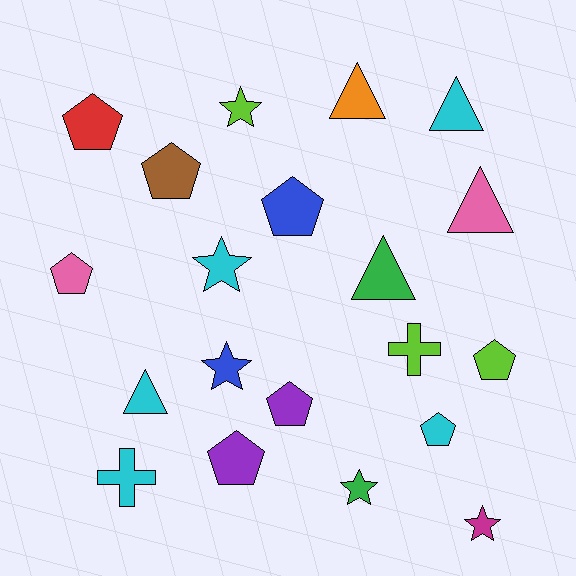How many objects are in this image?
There are 20 objects.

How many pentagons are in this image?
There are 8 pentagons.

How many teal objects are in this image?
There are no teal objects.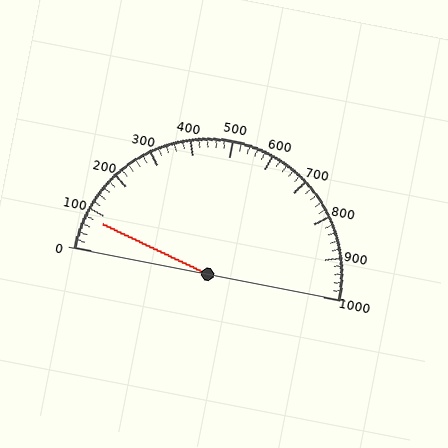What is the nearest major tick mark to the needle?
The nearest major tick mark is 100.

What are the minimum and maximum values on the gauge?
The gauge ranges from 0 to 1000.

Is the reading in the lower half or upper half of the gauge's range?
The reading is in the lower half of the range (0 to 1000).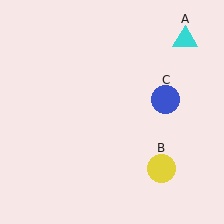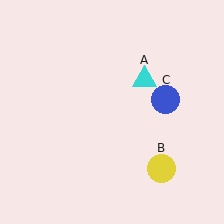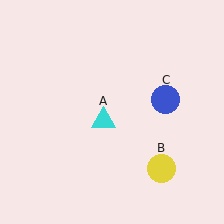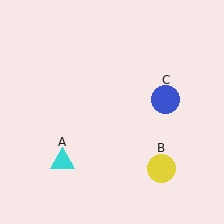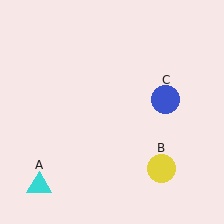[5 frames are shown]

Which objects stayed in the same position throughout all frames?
Yellow circle (object B) and blue circle (object C) remained stationary.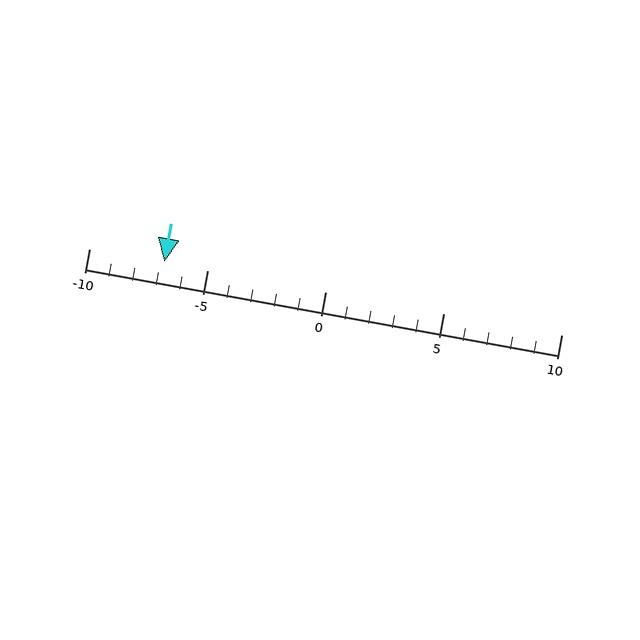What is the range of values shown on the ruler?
The ruler shows values from -10 to 10.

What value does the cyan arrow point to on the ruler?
The cyan arrow points to approximately -7.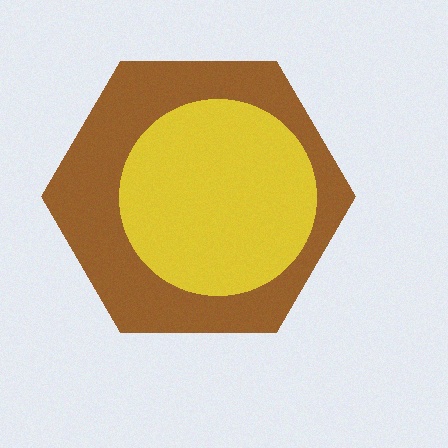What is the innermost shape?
The yellow circle.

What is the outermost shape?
The brown hexagon.